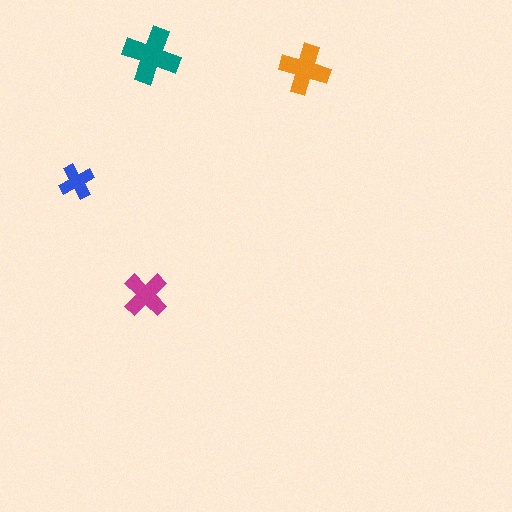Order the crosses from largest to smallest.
the teal one, the orange one, the magenta one, the blue one.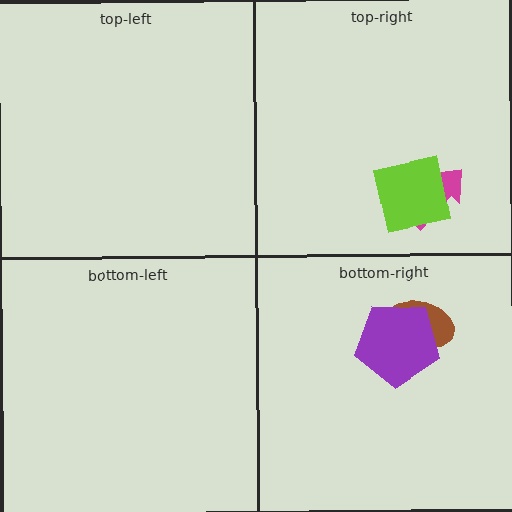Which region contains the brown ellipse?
The bottom-right region.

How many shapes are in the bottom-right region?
2.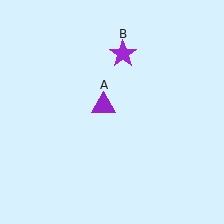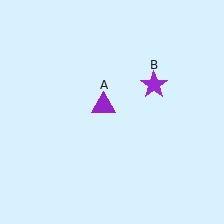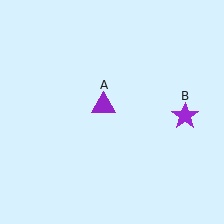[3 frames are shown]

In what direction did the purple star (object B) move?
The purple star (object B) moved down and to the right.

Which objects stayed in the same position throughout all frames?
Purple triangle (object A) remained stationary.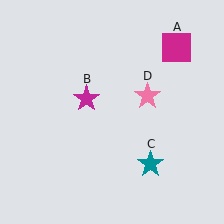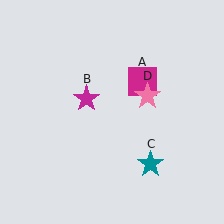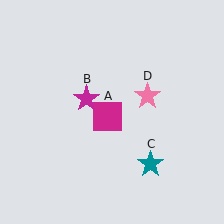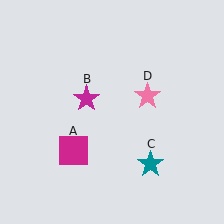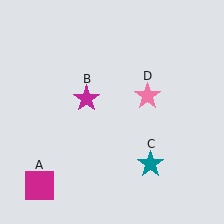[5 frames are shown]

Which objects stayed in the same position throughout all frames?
Magenta star (object B) and teal star (object C) and pink star (object D) remained stationary.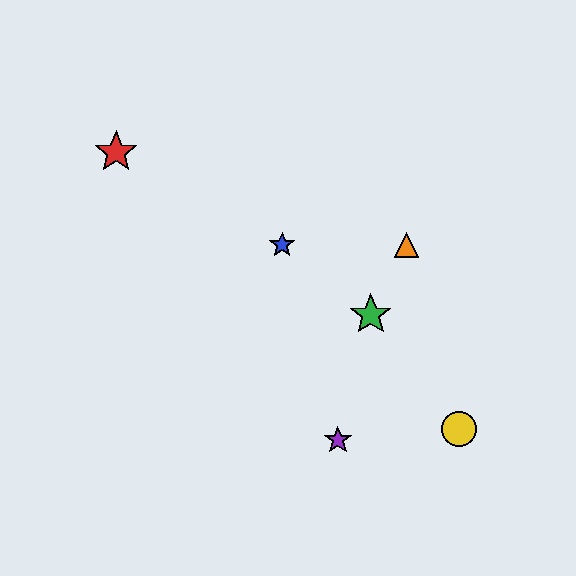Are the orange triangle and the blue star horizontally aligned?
Yes, both are at y≈245.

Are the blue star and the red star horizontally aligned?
No, the blue star is at y≈245 and the red star is at y≈152.